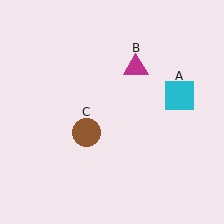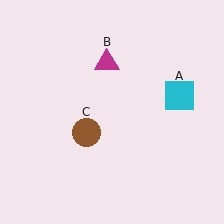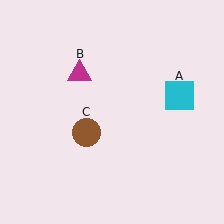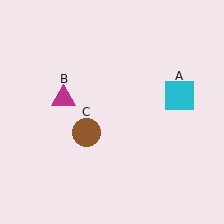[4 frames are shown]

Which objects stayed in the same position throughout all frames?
Cyan square (object A) and brown circle (object C) remained stationary.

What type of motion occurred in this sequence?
The magenta triangle (object B) rotated counterclockwise around the center of the scene.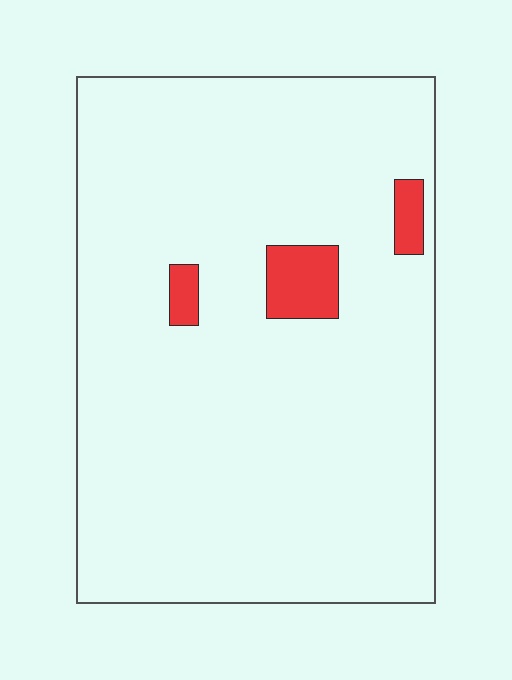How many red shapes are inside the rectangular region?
3.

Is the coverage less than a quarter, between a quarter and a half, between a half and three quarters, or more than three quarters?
Less than a quarter.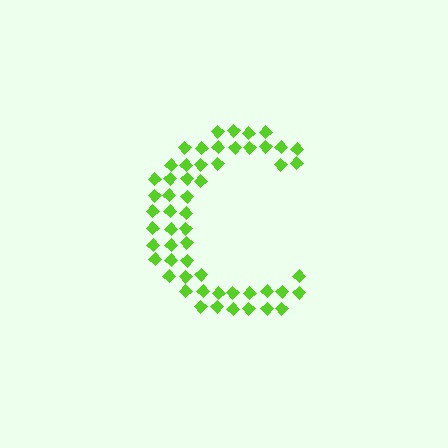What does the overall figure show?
The overall figure shows the letter C.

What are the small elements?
The small elements are diamonds.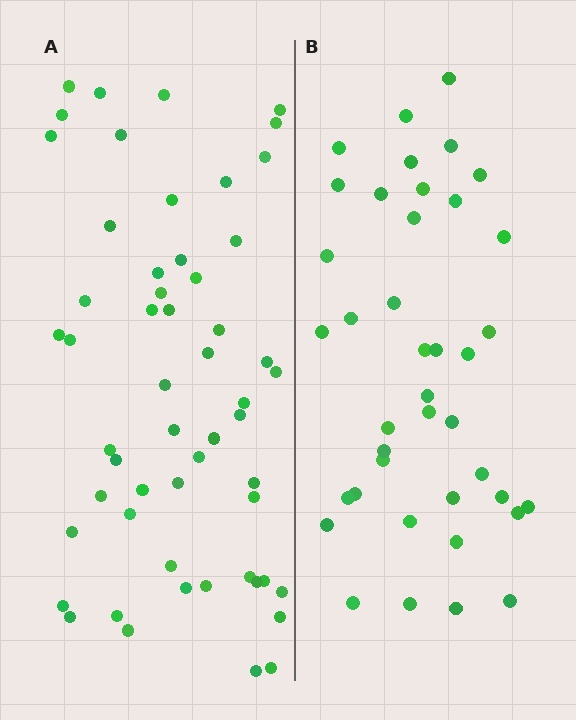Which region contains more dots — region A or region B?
Region A (the left region) has more dots.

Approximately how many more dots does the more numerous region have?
Region A has approximately 15 more dots than region B.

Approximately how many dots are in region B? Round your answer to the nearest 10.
About 40 dots.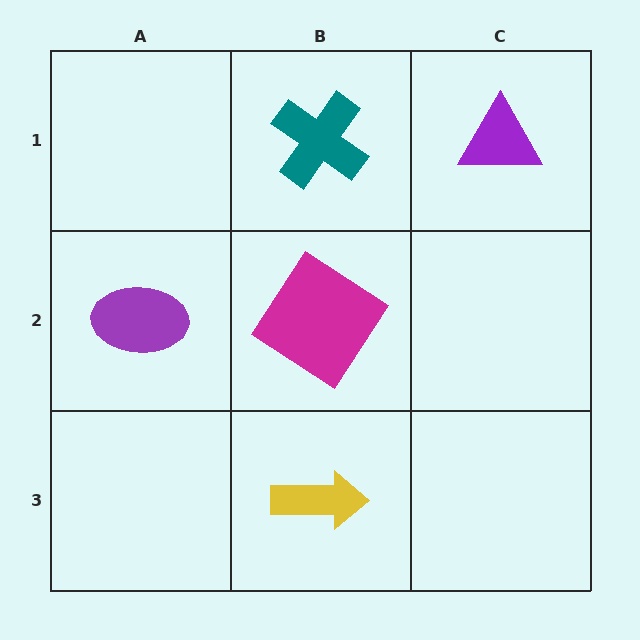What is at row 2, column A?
A purple ellipse.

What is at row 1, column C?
A purple triangle.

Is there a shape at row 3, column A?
No, that cell is empty.